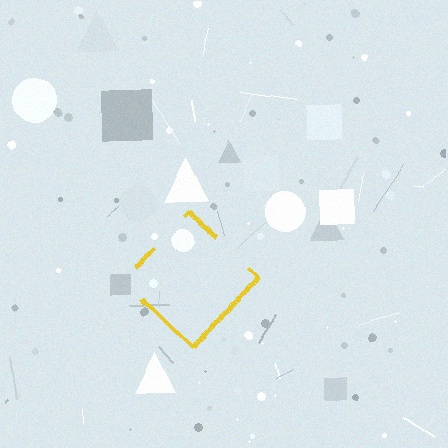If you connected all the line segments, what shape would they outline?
They would outline a diamond.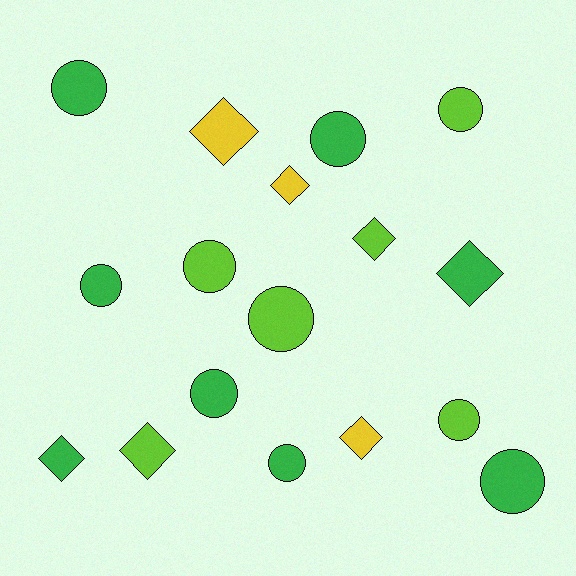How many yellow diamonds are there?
There are 3 yellow diamonds.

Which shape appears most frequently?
Circle, with 10 objects.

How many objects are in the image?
There are 17 objects.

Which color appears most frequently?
Green, with 8 objects.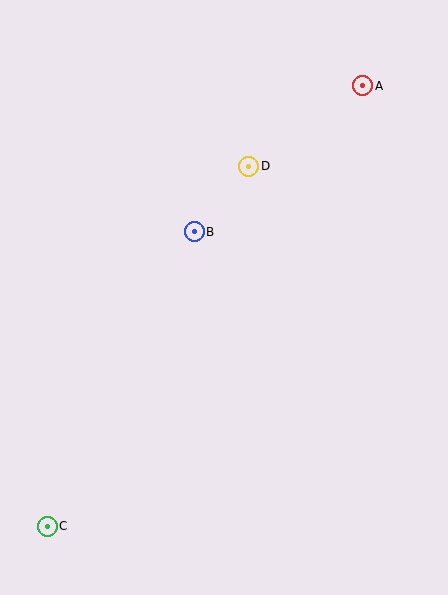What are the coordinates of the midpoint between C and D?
The midpoint between C and D is at (148, 346).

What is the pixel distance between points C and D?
The distance between C and D is 412 pixels.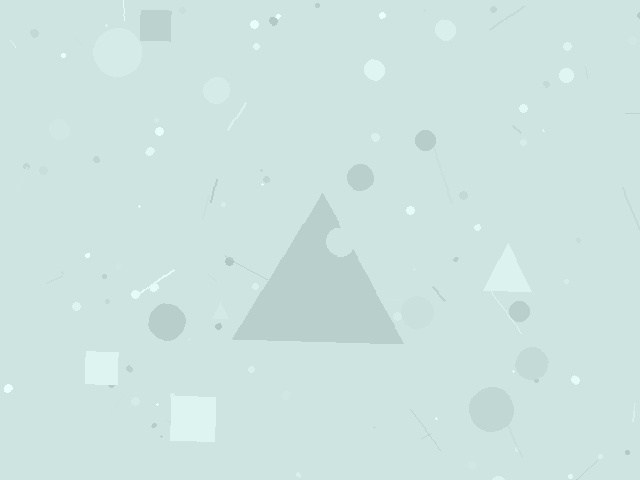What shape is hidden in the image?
A triangle is hidden in the image.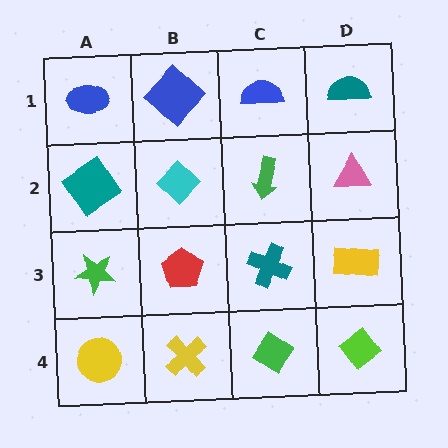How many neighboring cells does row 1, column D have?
2.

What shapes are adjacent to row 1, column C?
A green arrow (row 2, column C), a blue diamond (row 1, column B), a teal semicircle (row 1, column D).